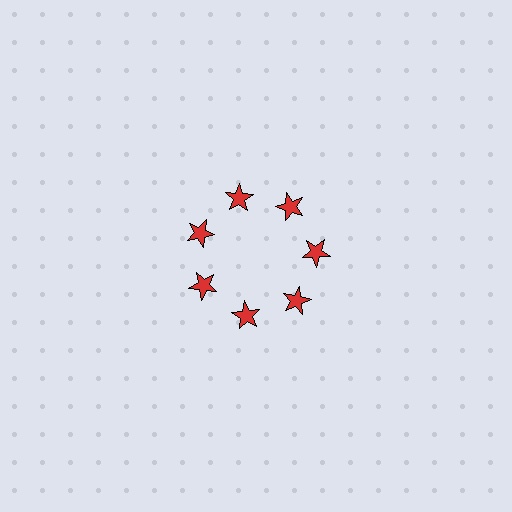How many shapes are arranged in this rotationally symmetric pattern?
There are 7 shapes, arranged in 7 groups of 1.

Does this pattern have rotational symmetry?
Yes, this pattern has 7-fold rotational symmetry. It looks the same after rotating 51 degrees around the center.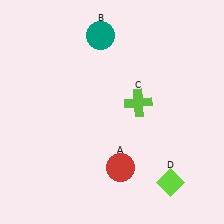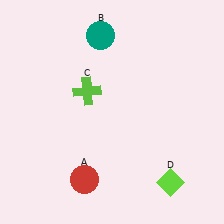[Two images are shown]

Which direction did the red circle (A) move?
The red circle (A) moved left.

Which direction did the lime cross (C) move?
The lime cross (C) moved left.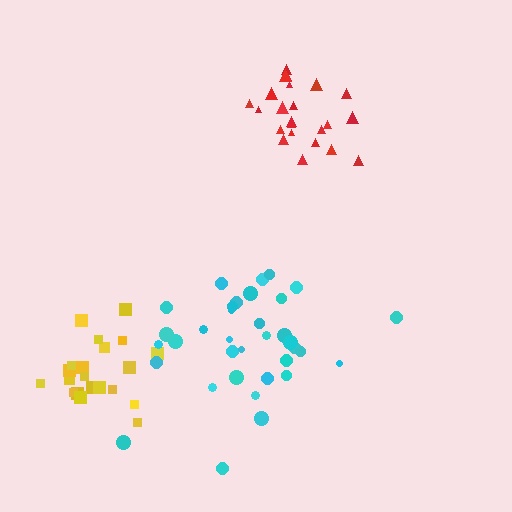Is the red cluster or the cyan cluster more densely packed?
Red.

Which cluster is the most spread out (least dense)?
Cyan.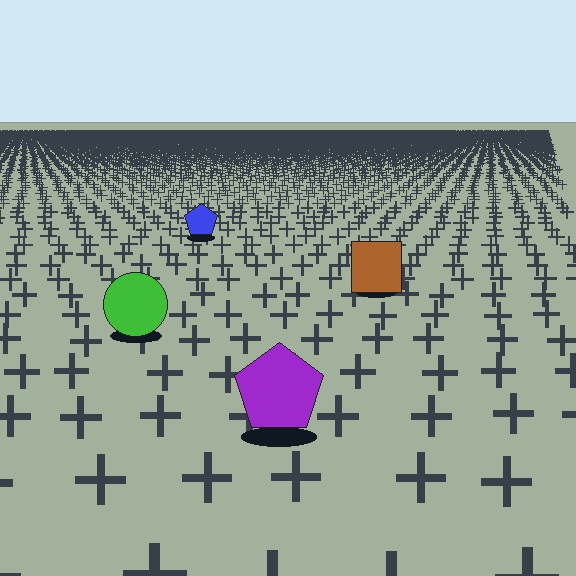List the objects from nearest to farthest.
From nearest to farthest: the purple pentagon, the green circle, the brown square, the blue pentagon.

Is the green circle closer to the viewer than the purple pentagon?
No. The purple pentagon is closer — you can tell from the texture gradient: the ground texture is coarser near it.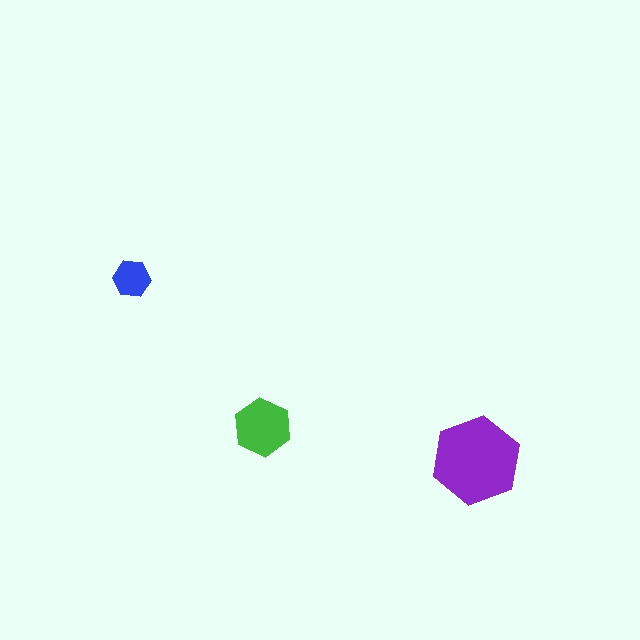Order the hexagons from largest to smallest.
the purple one, the green one, the blue one.